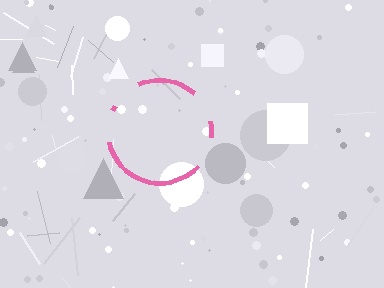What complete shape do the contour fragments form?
The contour fragments form a circle.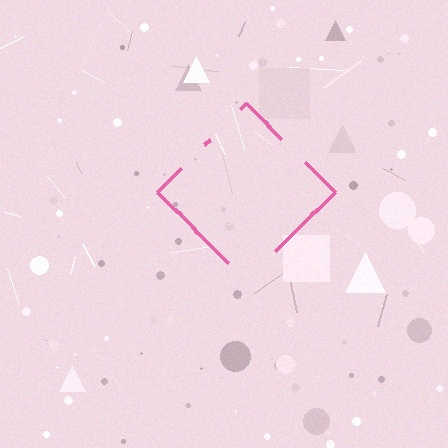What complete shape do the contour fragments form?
The contour fragments form a diamond.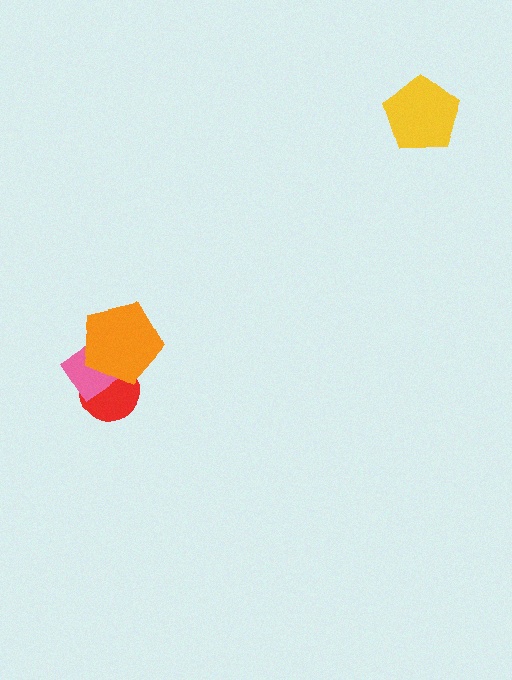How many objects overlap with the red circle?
2 objects overlap with the red circle.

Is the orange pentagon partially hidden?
No, no other shape covers it.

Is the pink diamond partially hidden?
Yes, it is partially covered by another shape.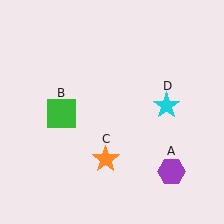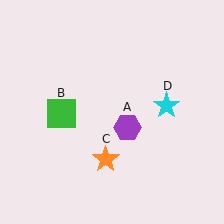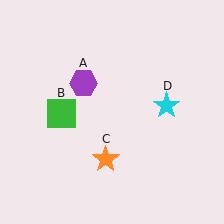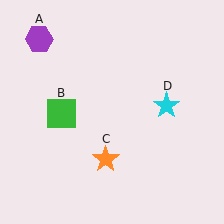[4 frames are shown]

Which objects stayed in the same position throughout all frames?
Green square (object B) and orange star (object C) and cyan star (object D) remained stationary.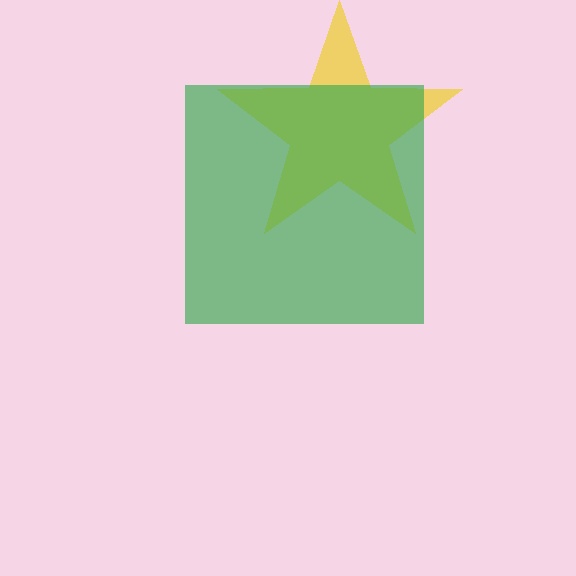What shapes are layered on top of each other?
The layered shapes are: a yellow star, a green square.